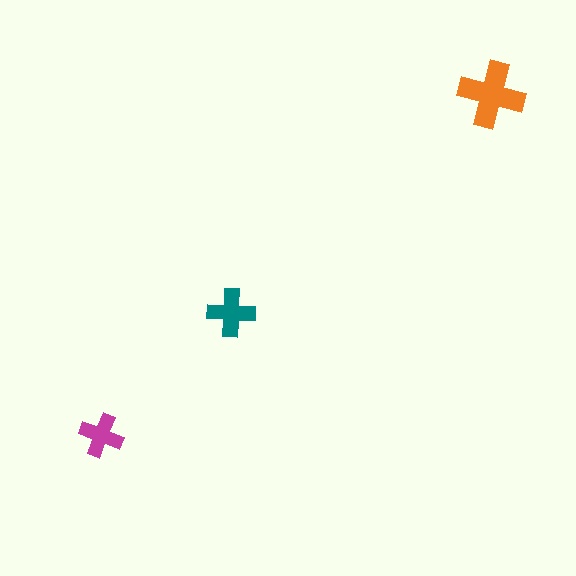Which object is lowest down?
The magenta cross is bottommost.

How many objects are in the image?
There are 3 objects in the image.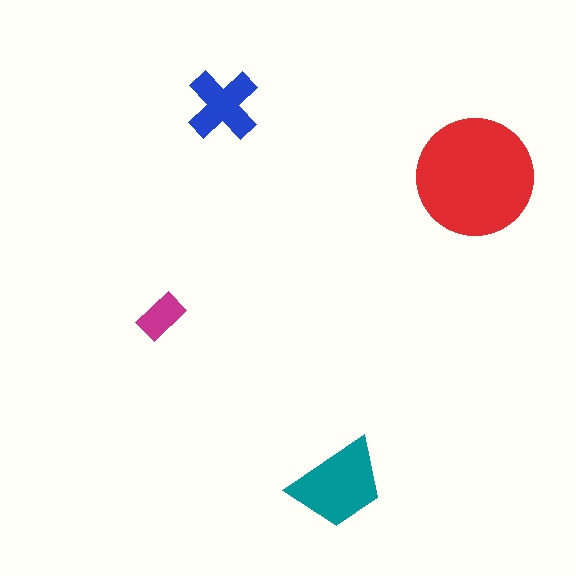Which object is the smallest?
The magenta rectangle.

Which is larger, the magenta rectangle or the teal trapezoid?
The teal trapezoid.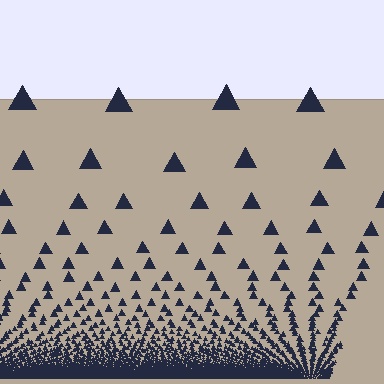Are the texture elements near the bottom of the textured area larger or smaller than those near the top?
Smaller. The gradient is inverted — elements near the bottom are smaller and denser.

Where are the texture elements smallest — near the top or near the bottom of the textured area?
Near the bottom.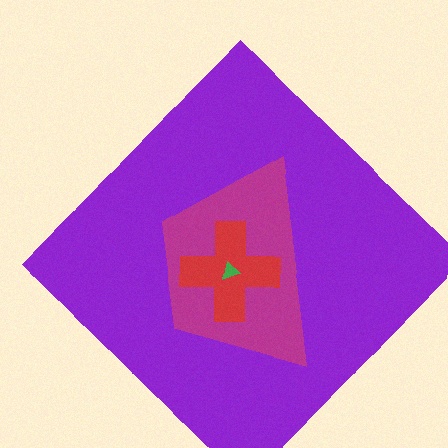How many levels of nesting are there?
4.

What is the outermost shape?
The purple diamond.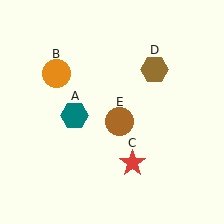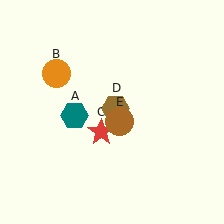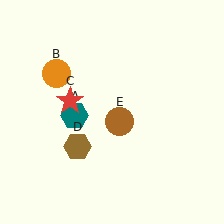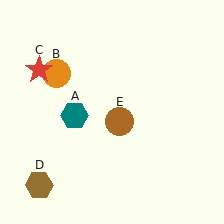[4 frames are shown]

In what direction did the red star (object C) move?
The red star (object C) moved up and to the left.